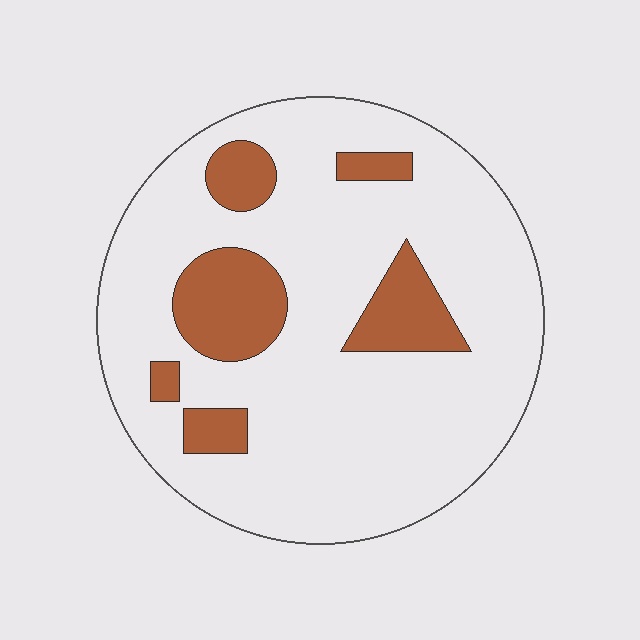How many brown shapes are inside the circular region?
6.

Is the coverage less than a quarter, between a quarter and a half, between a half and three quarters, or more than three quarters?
Less than a quarter.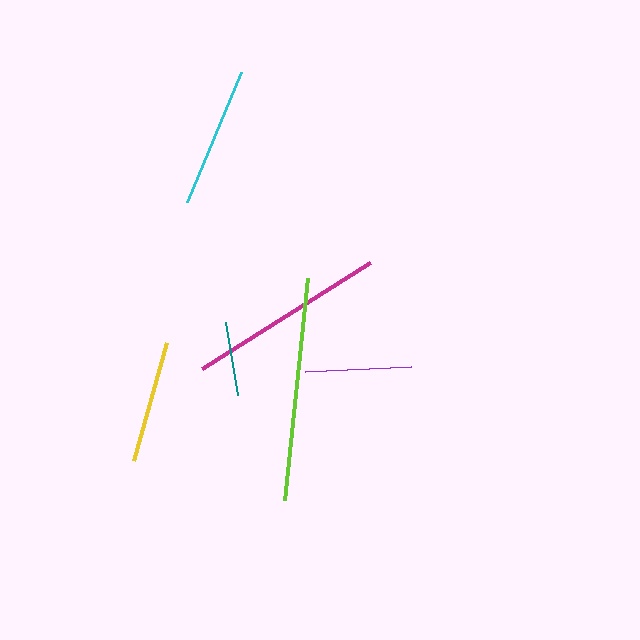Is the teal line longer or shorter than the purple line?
The purple line is longer than the teal line.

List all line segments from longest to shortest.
From longest to shortest: lime, magenta, cyan, yellow, purple, teal.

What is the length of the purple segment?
The purple segment is approximately 106 pixels long.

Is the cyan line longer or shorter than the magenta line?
The magenta line is longer than the cyan line.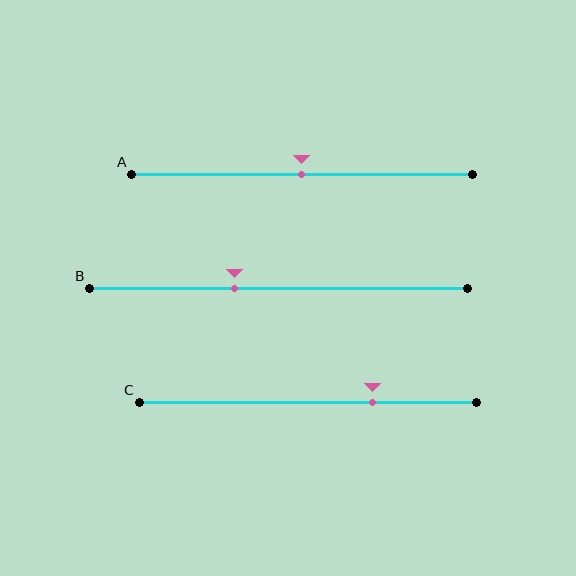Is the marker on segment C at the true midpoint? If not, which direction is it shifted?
No, the marker on segment C is shifted to the right by about 19% of the segment length.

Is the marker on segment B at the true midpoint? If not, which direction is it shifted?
No, the marker on segment B is shifted to the left by about 12% of the segment length.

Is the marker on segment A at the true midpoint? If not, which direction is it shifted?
Yes, the marker on segment A is at the true midpoint.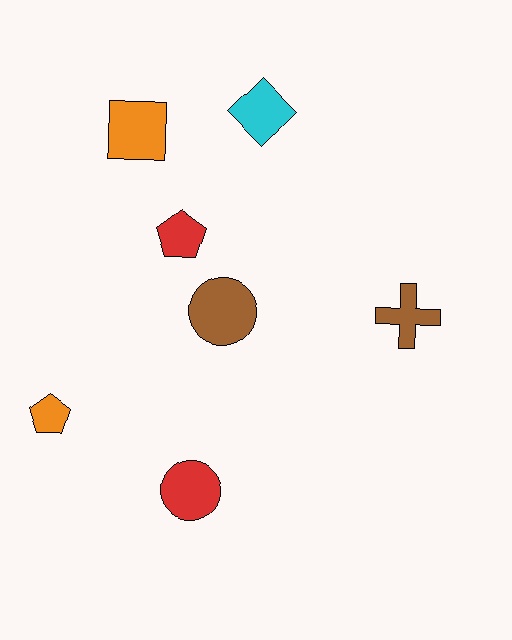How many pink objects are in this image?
There are no pink objects.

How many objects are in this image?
There are 7 objects.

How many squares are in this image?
There is 1 square.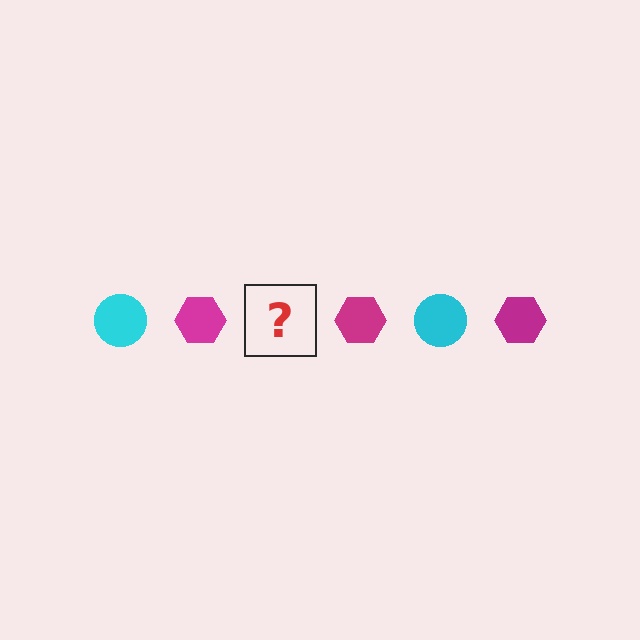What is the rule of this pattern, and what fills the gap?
The rule is that the pattern alternates between cyan circle and magenta hexagon. The gap should be filled with a cyan circle.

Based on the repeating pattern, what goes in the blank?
The blank should be a cyan circle.